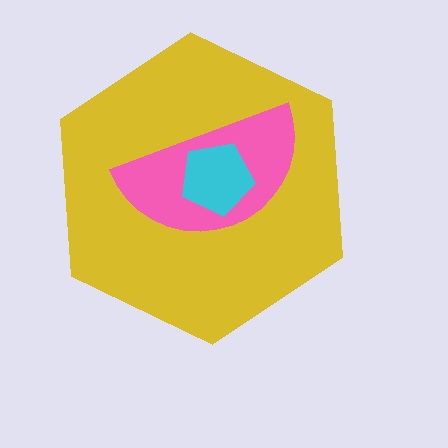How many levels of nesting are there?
3.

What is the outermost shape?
The yellow hexagon.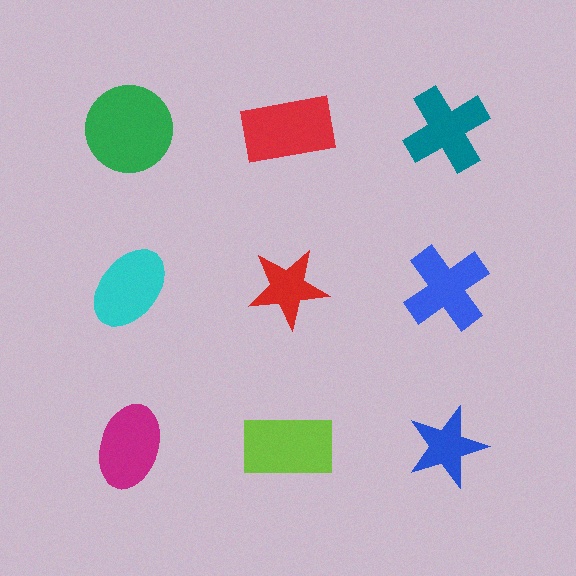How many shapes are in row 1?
3 shapes.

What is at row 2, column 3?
A blue cross.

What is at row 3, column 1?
A magenta ellipse.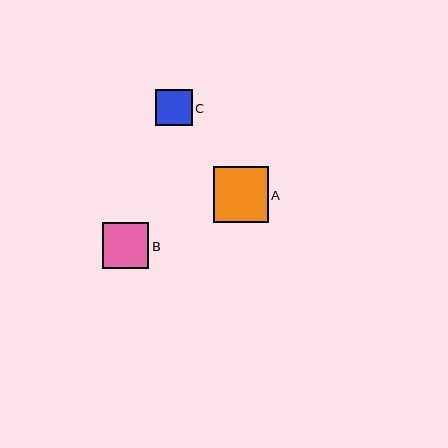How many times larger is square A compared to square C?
Square A is approximately 1.5 times the size of square C.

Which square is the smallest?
Square C is the smallest with a size of approximately 36 pixels.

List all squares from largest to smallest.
From largest to smallest: A, B, C.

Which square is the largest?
Square A is the largest with a size of approximately 55 pixels.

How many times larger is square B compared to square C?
Square B is approximately 1.3 times the size of square C.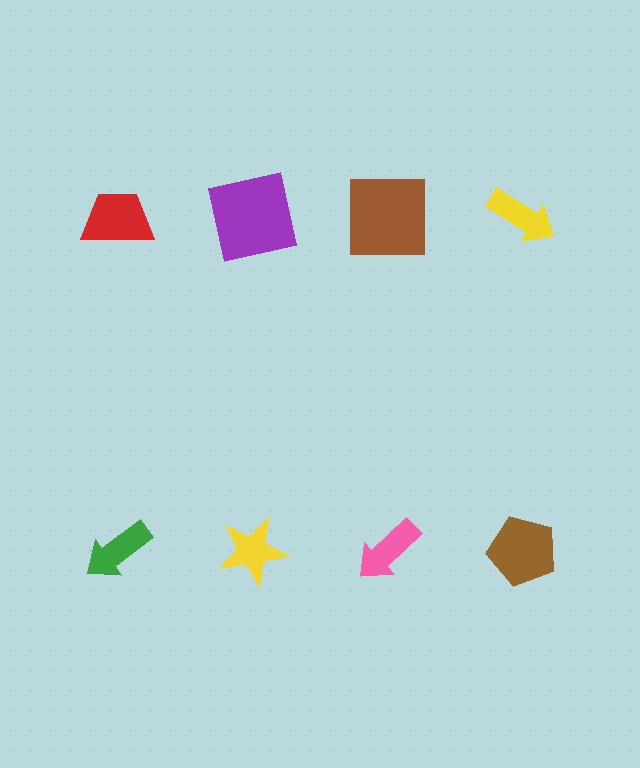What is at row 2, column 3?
A pink arrow.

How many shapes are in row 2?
4 shapes.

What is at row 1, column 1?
A red trapezoid.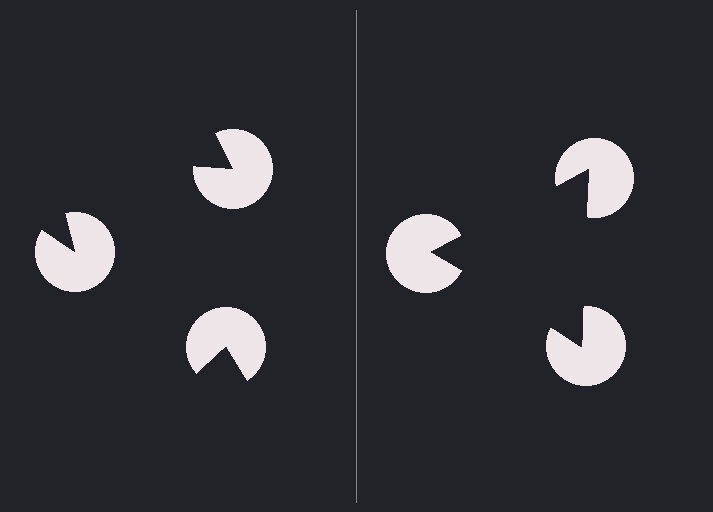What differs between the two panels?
The pac-man discs are positioned identically on both sides; only the wedge orientations differ. On the right they align to a triangle; on the left they are misaligned.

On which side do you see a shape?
An illusory triangle appears on the right side. On the left side the wedge cuts are rotated, so no coherent shape forms.